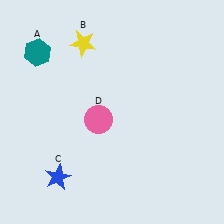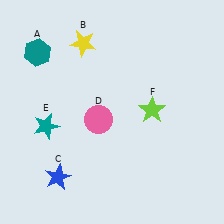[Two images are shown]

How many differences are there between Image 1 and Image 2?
There are 2 differences between the two images.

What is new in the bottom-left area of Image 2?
A teal star (E) was added in the bottom-left area of Image 2.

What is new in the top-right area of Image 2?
A lime star (F) was added in the top-right area of Image 2.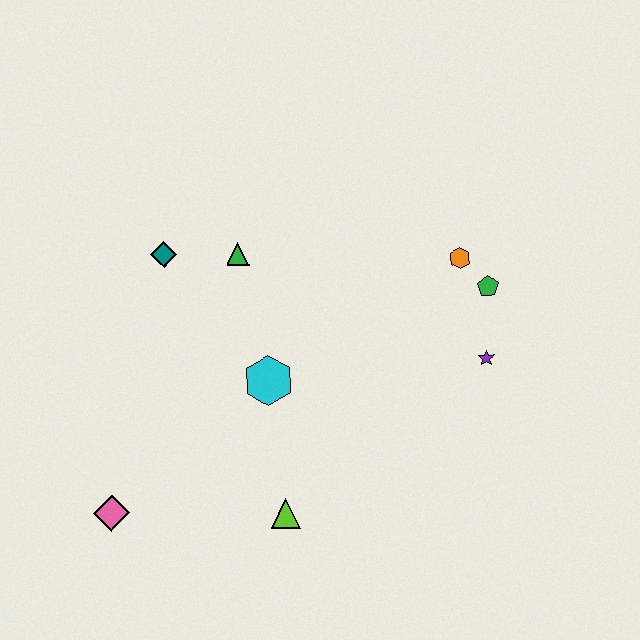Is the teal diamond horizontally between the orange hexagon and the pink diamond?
Yes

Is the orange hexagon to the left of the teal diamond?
No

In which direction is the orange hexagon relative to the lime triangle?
The orange hexagon is above the lime triangle.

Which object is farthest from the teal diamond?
The purple star is farthest from the teal diamond.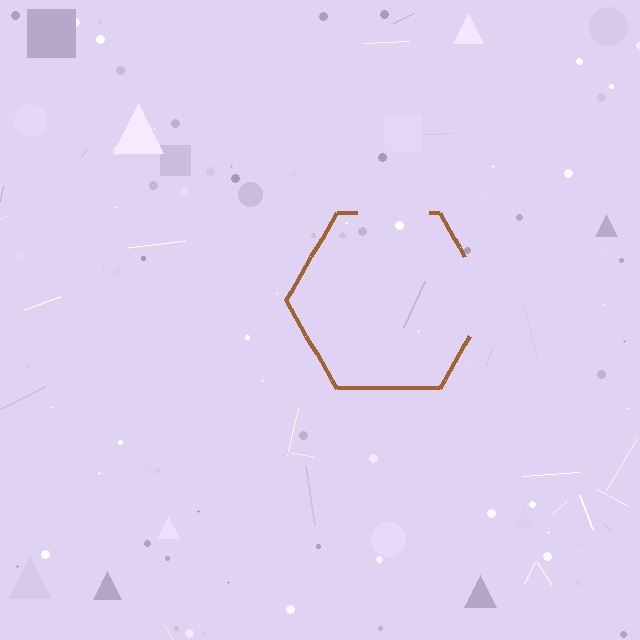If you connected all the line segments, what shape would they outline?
They would outline a hexagon.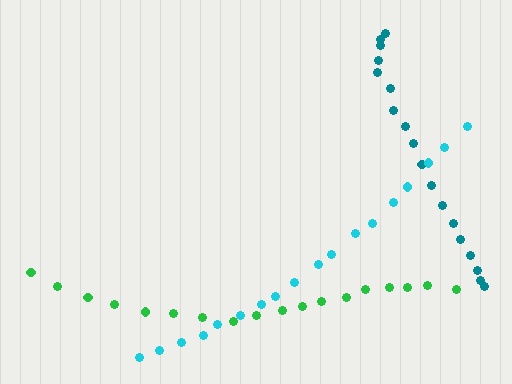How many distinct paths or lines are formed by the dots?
There are 3 distinct paths.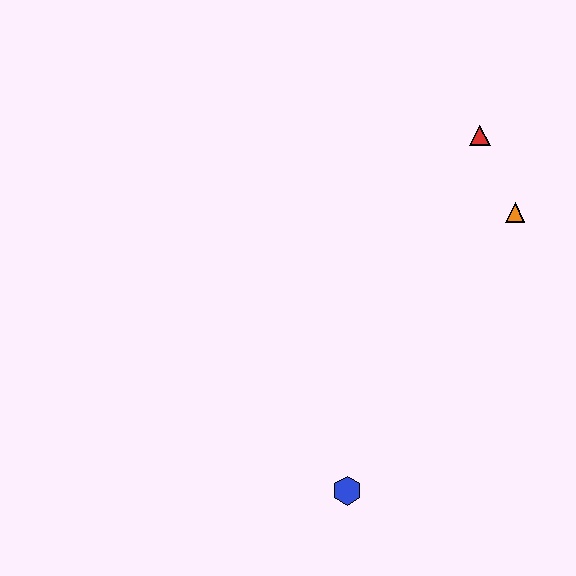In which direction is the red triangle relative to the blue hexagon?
The red triangle is above the blue hexagon.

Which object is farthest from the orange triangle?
The blue hexagon is farthest from the orange triangle.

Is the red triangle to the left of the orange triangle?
Yes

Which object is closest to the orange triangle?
The red triangle is closest to the orange triangle.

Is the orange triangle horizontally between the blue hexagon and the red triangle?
No